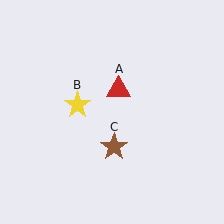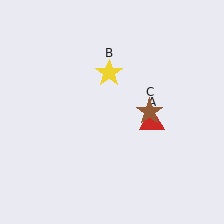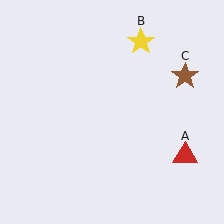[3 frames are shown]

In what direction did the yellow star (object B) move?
The yellow star (object B) moved up and to the right.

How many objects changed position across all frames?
3 objects changed position: red triangle (object A), yellow star (object B), brown star (object C).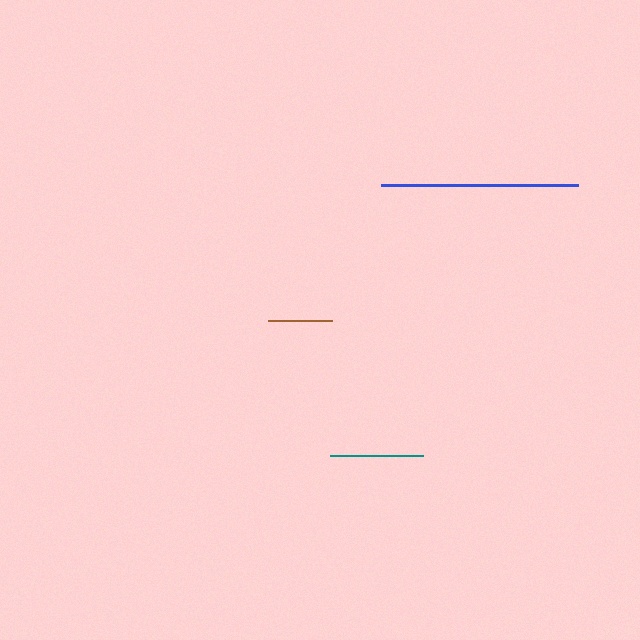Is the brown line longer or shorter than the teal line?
The teal line is longer than the brown line.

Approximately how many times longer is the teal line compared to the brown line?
The teal line is approximately 1.5 times the length of the brown line.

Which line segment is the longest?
The blue line is the longest at approximately 197 pixels.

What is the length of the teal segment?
The teal segment is approximately 94 pixels long.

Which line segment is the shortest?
The brown line is the shortest at approximately 64 pixels.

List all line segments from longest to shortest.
From longest to shortest: blue, teal, brown.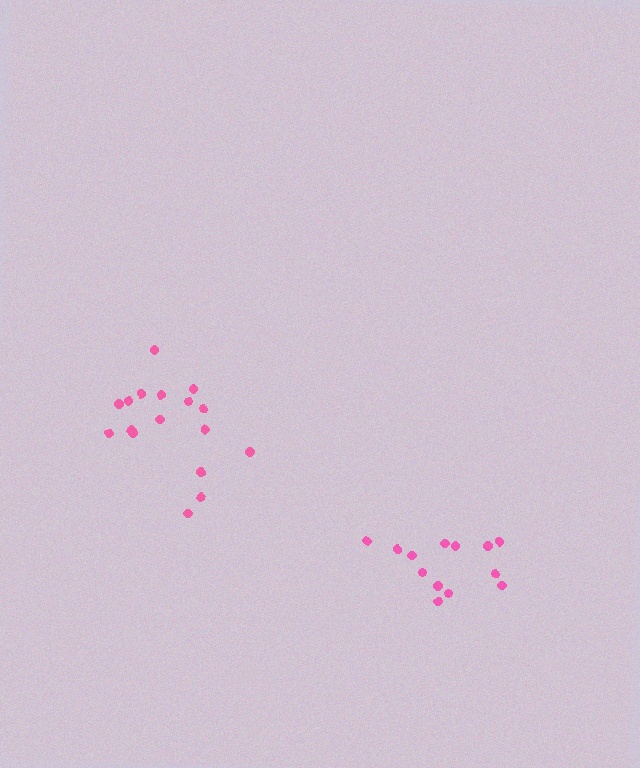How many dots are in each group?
Group 1: 13 dots, Group 2: 17 dots (30 total).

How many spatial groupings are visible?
There are 2 spatial groupings.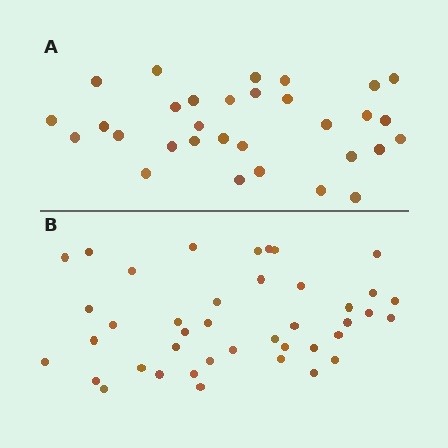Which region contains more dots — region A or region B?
Region B (the bottom region) has more dots.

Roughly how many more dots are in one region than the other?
Region B has roughly 10 or so more dots than region A.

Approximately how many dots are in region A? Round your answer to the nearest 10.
About 30 dots. (The exact count is 31, which rounds to 30.)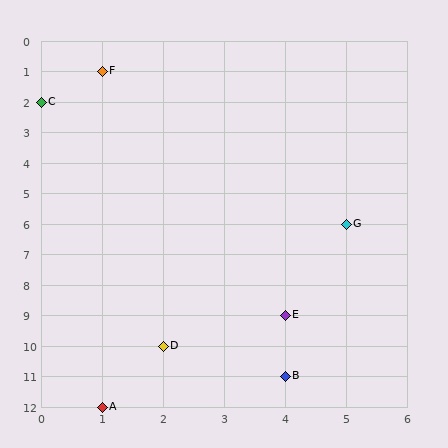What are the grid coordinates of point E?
Point E is at grid coordinates (4, 9).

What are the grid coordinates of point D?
Point D is at grid coordinates (2, 10).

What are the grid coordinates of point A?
Point A is at grid coordinates (1, 12).